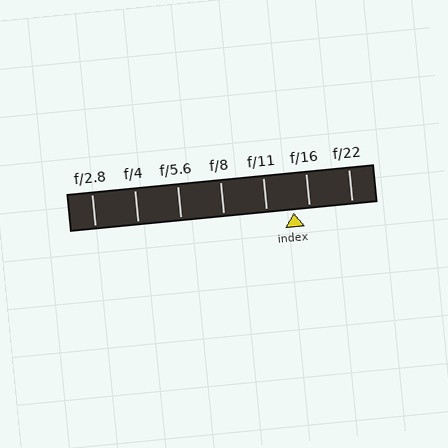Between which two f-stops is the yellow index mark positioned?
The index mark is between f/11 and f/16.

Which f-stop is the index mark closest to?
The index mark is closest to f/16.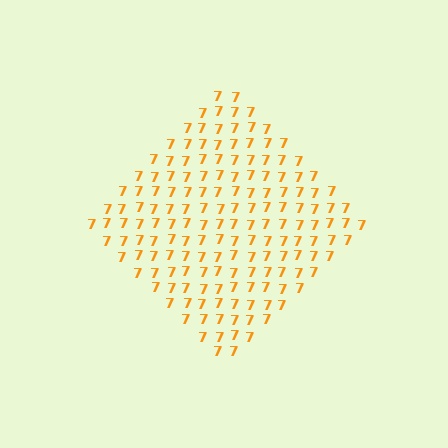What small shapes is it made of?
It is made of small digit 7's.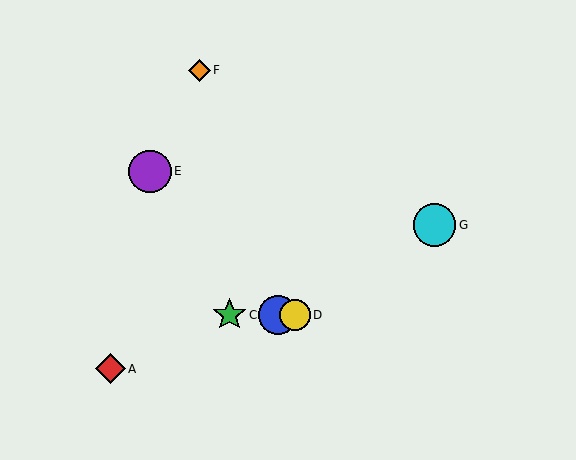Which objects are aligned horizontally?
Objects B, C, D are aligned horizontally.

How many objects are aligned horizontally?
3 objects (B, C, D) are aligned horizontally.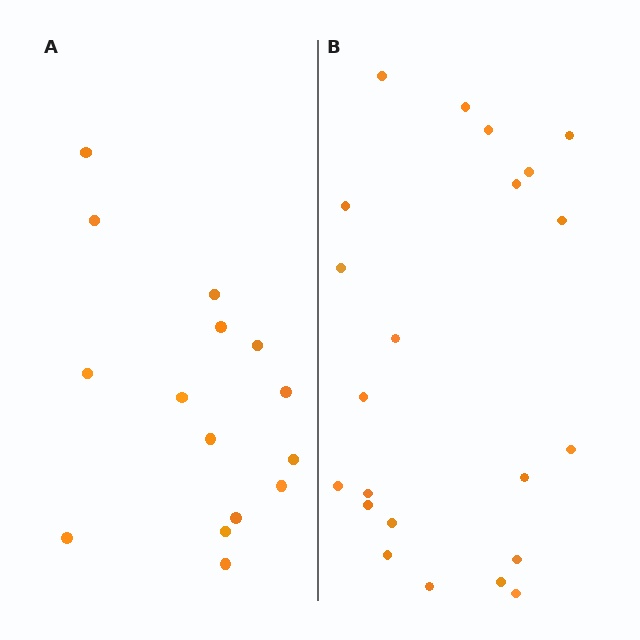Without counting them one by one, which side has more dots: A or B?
Region B (the right region) has more dots.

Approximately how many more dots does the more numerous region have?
Region B has roughly 8 or so more dots than region A.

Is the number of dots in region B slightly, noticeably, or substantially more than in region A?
Region B has substantially more. The ratio is roughly 1.5 to 1.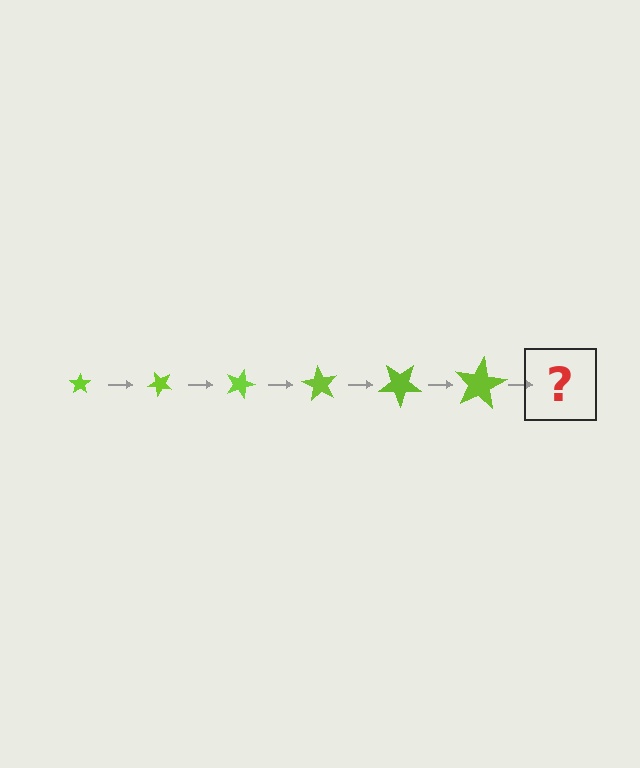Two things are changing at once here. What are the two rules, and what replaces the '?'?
The two rules are that the star grows larger each step and it rotates 45 degrees each step. The '?' should be a star, larger than the previous one and rotated 270 degrees from the start.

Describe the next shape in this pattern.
It should be a star, larger than the previous one and rotated 270 degrees from the start.